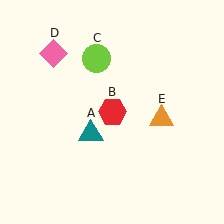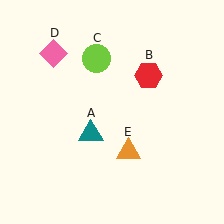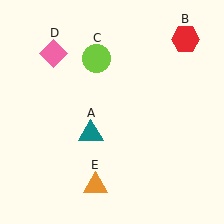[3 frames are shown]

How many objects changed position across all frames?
2 objects changed position: red hexagon (object B), orange triangle (object E).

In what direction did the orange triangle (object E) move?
The orange triangle (object E) moved down and to the left.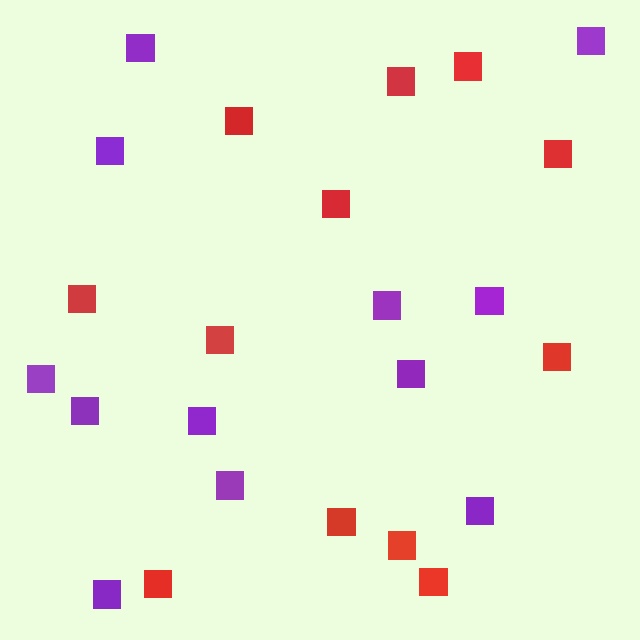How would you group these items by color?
There are 2 groups: one group of red squares (12) and one group of purple squares (12).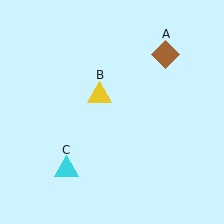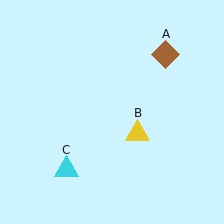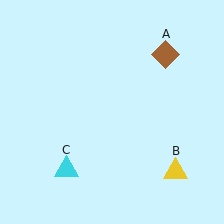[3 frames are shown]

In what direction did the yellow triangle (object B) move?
The yellow triangle (object B) moved down and to the right.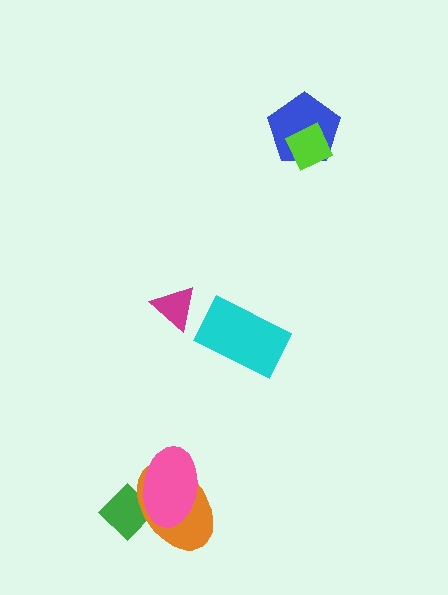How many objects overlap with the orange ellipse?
2 objects overlap with the orange ellipse.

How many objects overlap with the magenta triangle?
0 objects overlap with the magenta triangle.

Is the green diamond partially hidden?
Yes, it is partially covered by another shape.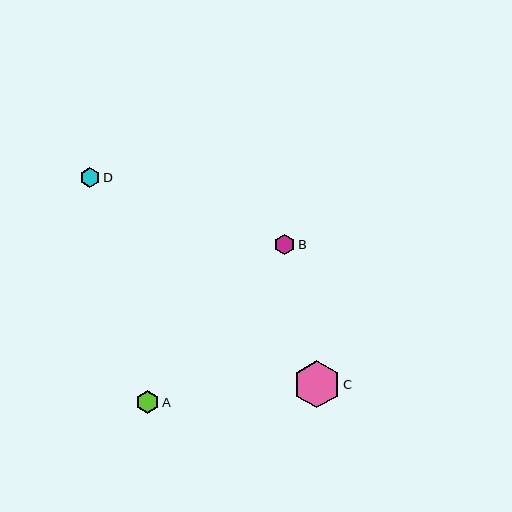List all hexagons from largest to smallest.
From largest to smallest: C, A, B, D.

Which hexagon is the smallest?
Hexagon D is the smallest with a size of approximately 20 pixels.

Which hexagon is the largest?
Hexagon C is the largest with a size of approximately 47 pixels.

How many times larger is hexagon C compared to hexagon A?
Hexagon C is approximately 2.1 times the size of hexagon A.